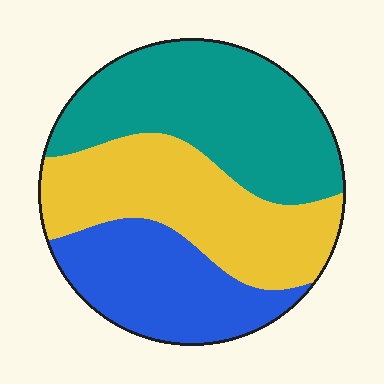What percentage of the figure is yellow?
Yellow takes up between a quarter and a half of the figure.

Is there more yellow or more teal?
Teal.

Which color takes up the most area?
Teal, at roughly 40%.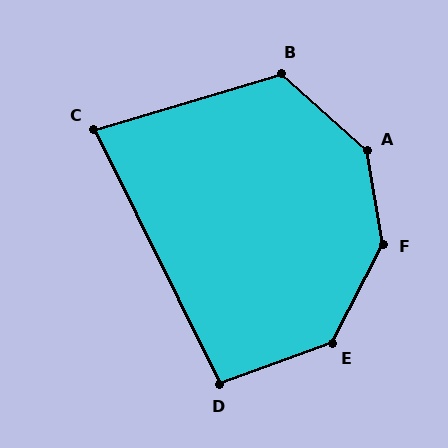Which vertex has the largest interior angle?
F, at approximately 142 degrees.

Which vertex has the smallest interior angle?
C, at approximately 80 degrees.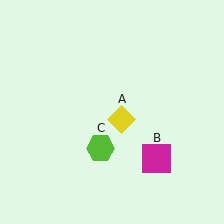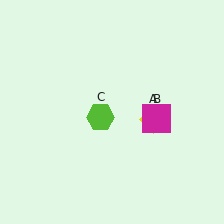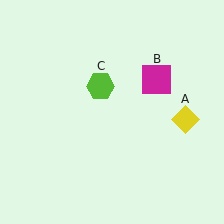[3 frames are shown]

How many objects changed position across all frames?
3 objects changed position: yellow diamond (object A), magenta square (object B), lime hexagon (object C).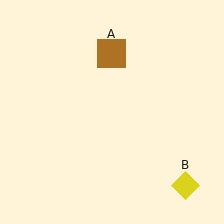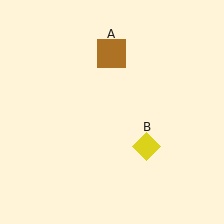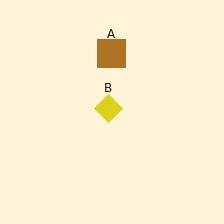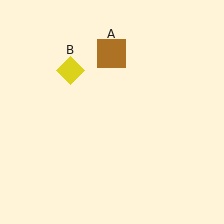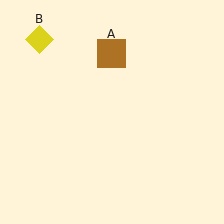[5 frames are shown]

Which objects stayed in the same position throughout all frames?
Brown square (object A) remained stationary.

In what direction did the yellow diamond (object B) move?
The yellow diamond (object B) moved up and to the left.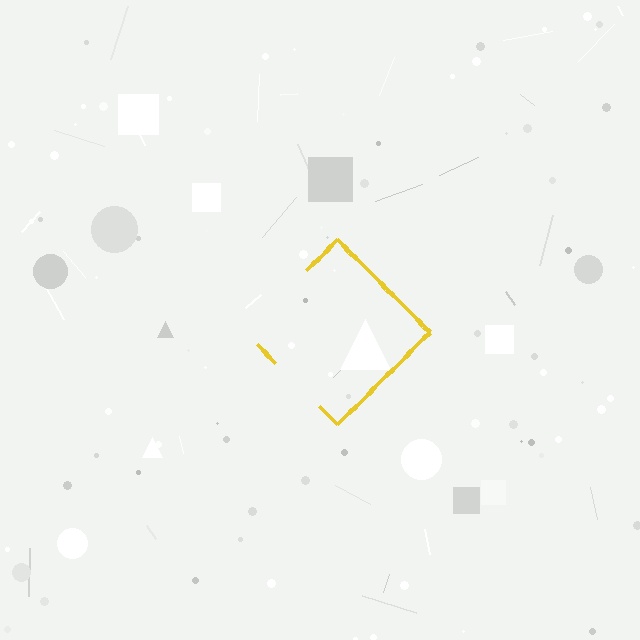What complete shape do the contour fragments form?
The contour fragments form a diamond.